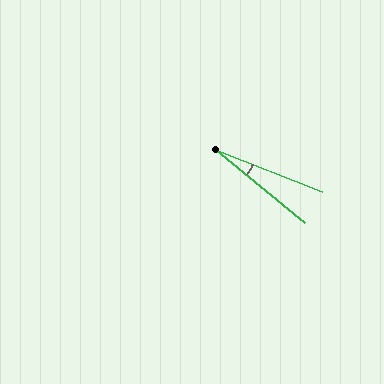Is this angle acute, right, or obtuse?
It is acute.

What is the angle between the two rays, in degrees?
Approximately 18 degrees.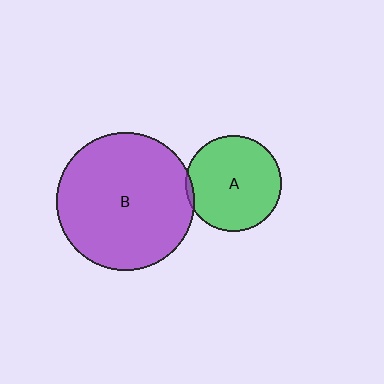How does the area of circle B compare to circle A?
Approximately 2.1 times.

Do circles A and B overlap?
Yes.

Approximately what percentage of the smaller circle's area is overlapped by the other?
Approximately 5%.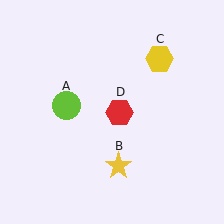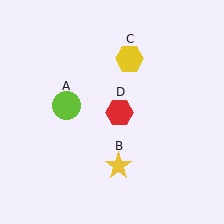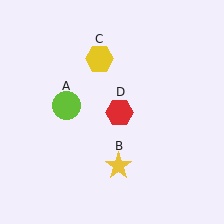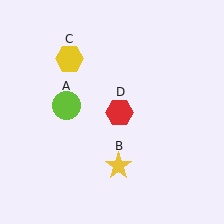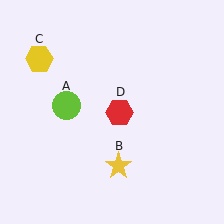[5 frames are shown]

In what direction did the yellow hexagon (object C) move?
The yellow hexagon (object C) moved left.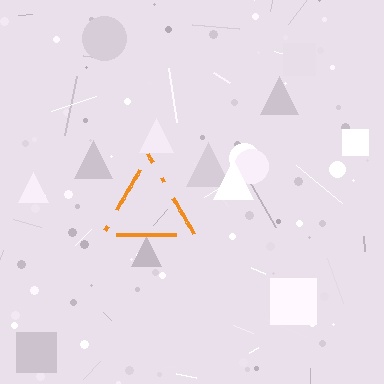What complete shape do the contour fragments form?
The contour fragments form a triangle.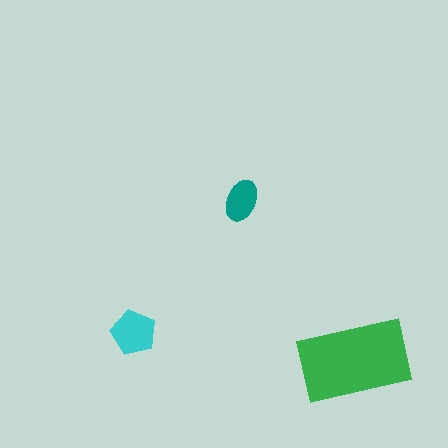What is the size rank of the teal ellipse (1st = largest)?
3rd.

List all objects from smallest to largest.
The teal ellipse, the cyan pentagon, the green rectangle.